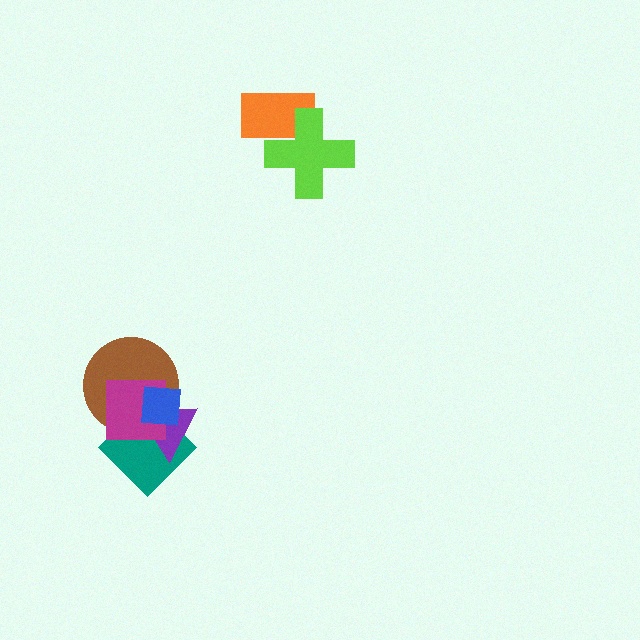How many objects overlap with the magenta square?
4 objects overlap with the magenta square.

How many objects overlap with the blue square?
4 objects overlap with the blue square.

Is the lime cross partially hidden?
No, no other shape covers it.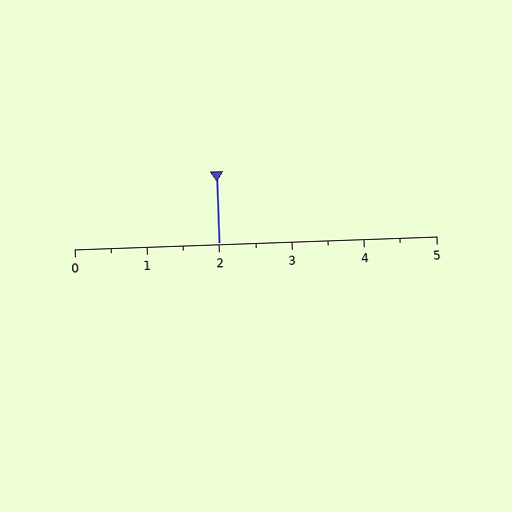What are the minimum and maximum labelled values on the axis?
The axis runs from 0 to 5.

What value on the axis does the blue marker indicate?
The marker indicates approximately 2.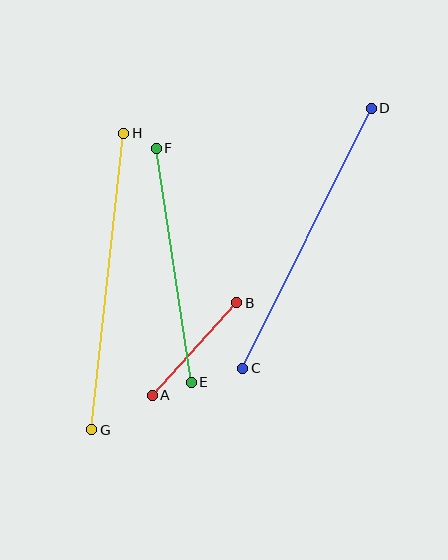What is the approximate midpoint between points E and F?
The midpoint is at approximately (174, 265) pixels.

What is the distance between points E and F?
The distance is approximately 237 pixels.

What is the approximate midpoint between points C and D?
The midpoint is at approximately (307, 238) pixels.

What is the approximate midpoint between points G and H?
The midpoint is at approximately (108, 281) pixels.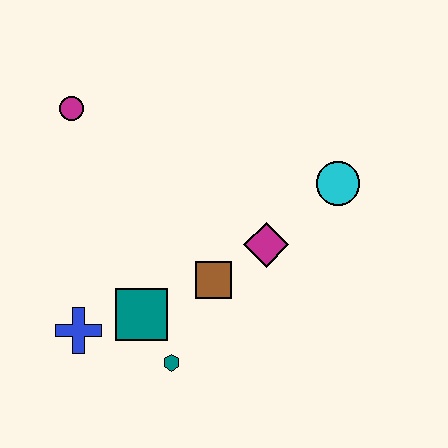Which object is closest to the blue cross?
The teal square is closest to the blue cross.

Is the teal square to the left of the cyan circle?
Yes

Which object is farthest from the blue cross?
The cyan circle is farthest from the blue cross.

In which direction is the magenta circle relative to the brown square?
The magenta circle is above the brown square.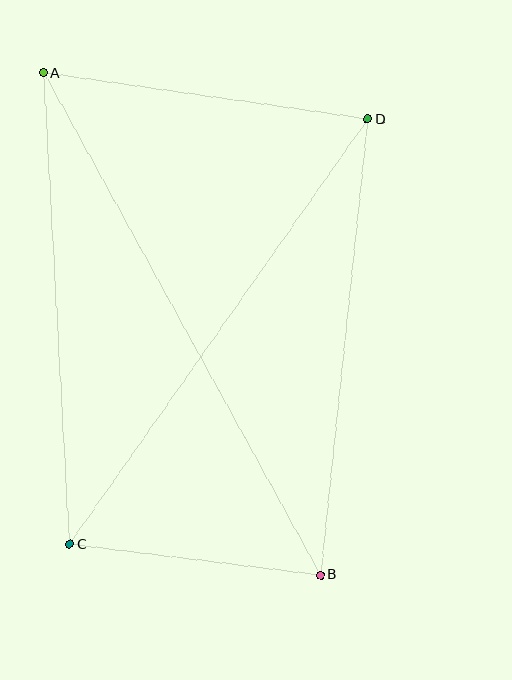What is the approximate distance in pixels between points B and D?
The distance between B and D is approximately 458 pixels.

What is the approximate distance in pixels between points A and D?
The distance between A and D is approximately 328 pixels.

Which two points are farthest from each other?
Points A and B are farthest from each other.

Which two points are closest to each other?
Points B and C are closest to each other.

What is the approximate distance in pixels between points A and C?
The distance between A and C is approximately 472 pixels.